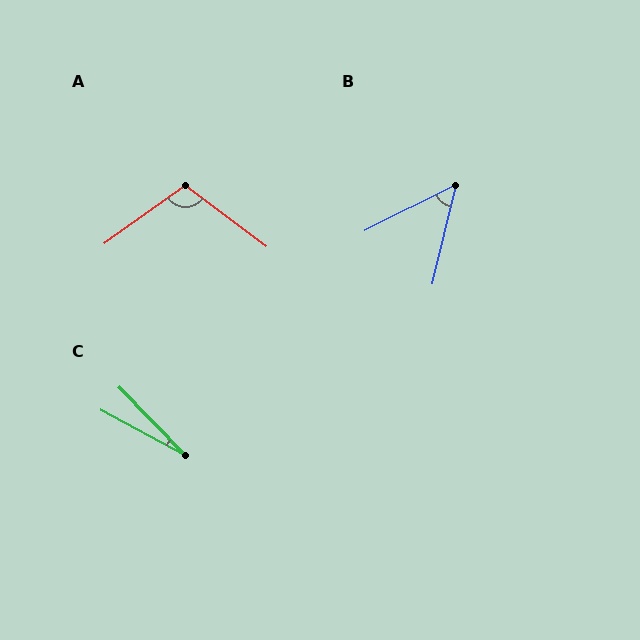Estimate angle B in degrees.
Approximately 50 degrees.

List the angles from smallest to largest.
C (17°), B (50°), A (107°).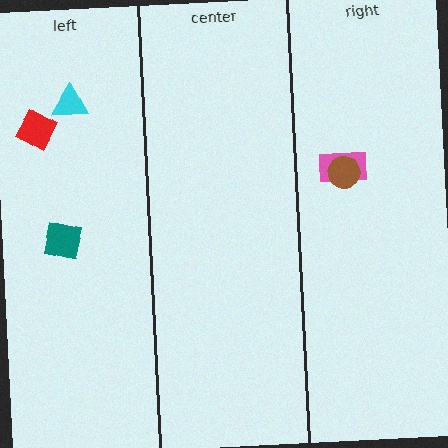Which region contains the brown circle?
The right region.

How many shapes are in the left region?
3.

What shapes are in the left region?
The teal square, the cyan triangle, the red square.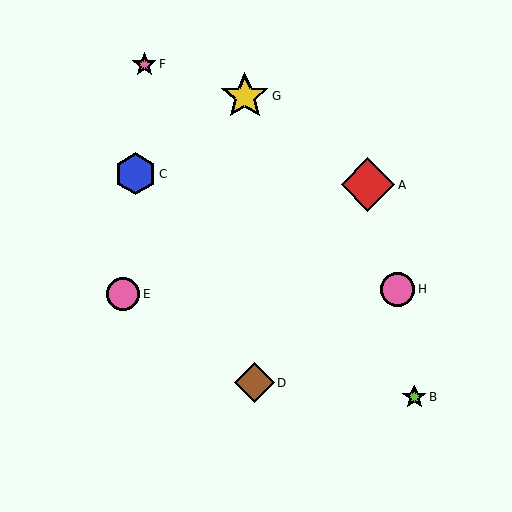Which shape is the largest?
The red diamond (labeled A) is the largest.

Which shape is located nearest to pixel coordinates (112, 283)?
The pink circle (labeled E) at (123, 294) is nearest to that location.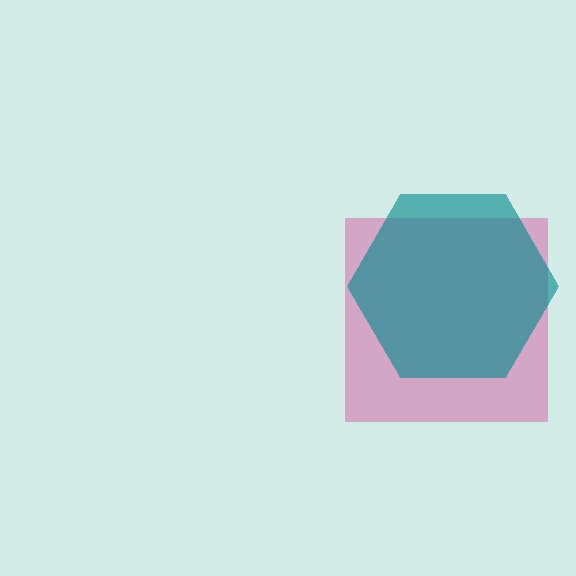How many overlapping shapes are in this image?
There are 2 overlapping shapes in the image.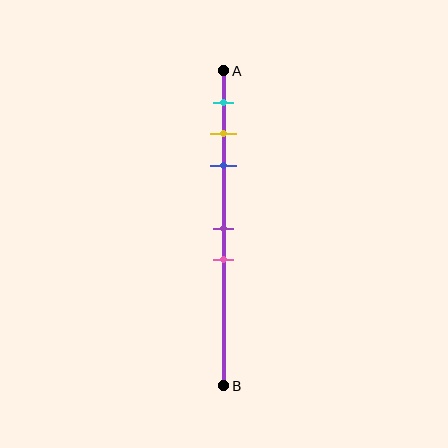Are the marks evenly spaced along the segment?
No, the marks are not evenly spaced.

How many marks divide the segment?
There are 5 marks dividing the segment.